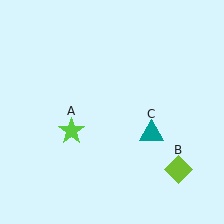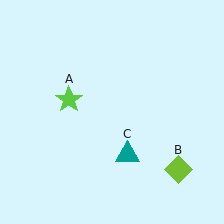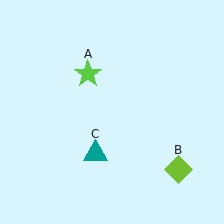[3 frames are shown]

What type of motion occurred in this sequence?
The lime star (object A), teal triangle (object C) rotated clockwise around the center of the scene.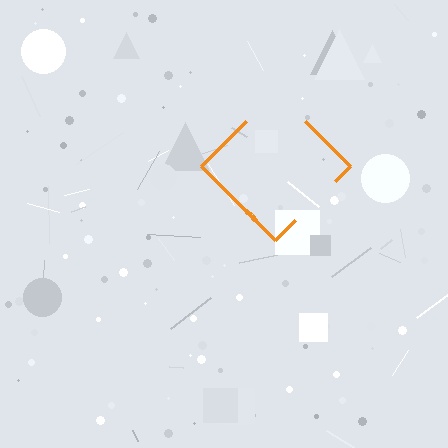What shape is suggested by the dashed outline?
The dashed outline suggests a diamond.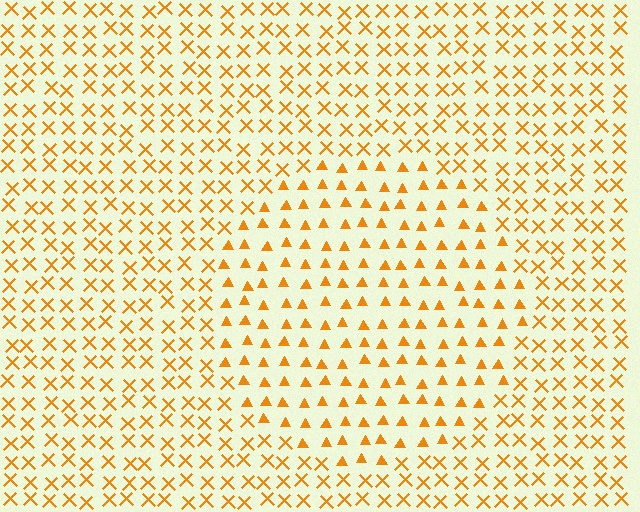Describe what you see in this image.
The image is filled with small orange elements arranged in a uniform grid. A circle-shaped region contains triangles, while the surrounding area contains X marks. The boundary is defined purely by the change in element shape.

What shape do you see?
I see a circle.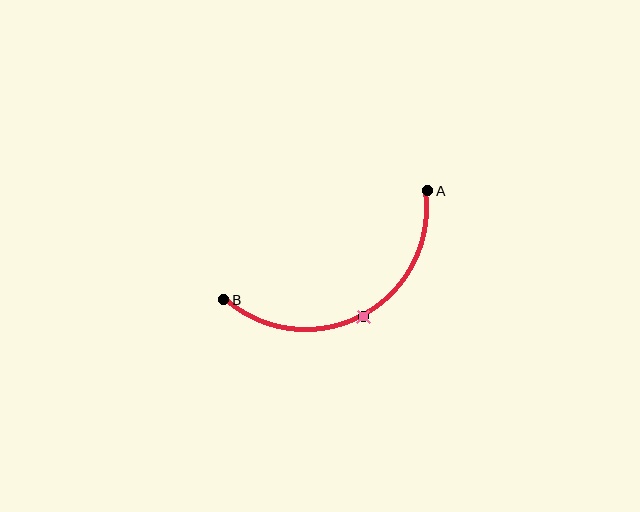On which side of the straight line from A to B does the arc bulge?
The arc bulges below the straight line connecting A and B.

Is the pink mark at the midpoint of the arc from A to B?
Yes. The pink mark lies on the arc at equal arc-length from both A and B — it is the arc midpoint.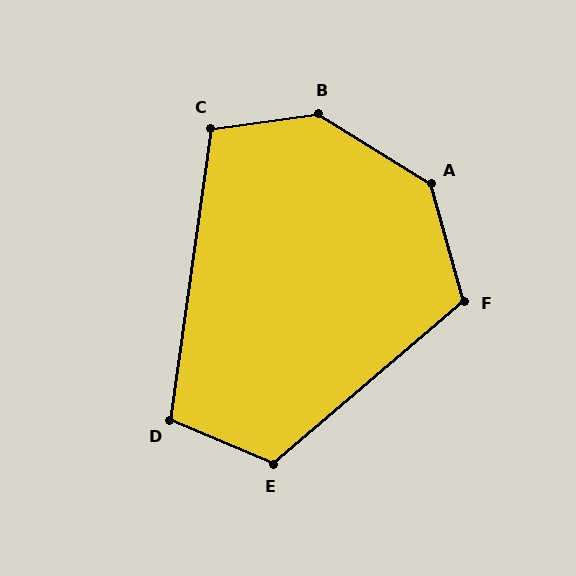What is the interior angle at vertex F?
Approximately 115 degrees (obtuse).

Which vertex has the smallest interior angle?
D, at approximately 105 degrees.